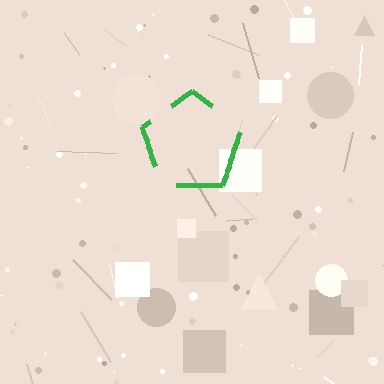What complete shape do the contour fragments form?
The contour fragments form a pentagon.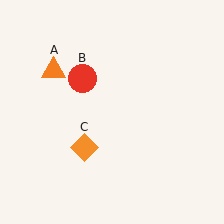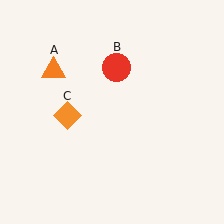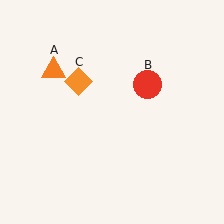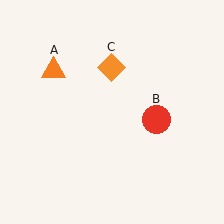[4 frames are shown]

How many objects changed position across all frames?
2 objects changed position: red circle (object B), orange diamond (object C).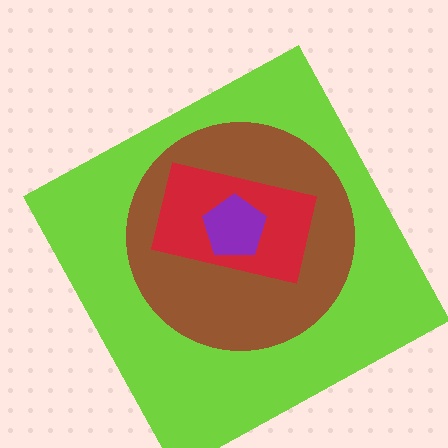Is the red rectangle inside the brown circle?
Yes.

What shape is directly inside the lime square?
The brown circle.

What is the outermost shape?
The lime square.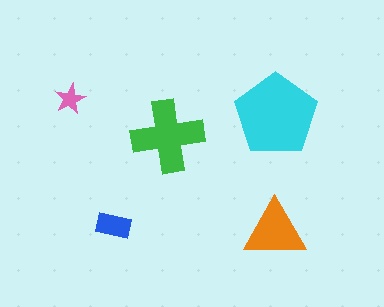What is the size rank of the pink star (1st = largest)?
5th.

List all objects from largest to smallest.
The cyan pentagon, the green cross, the orange triangle, the blue rectangle, the pink star.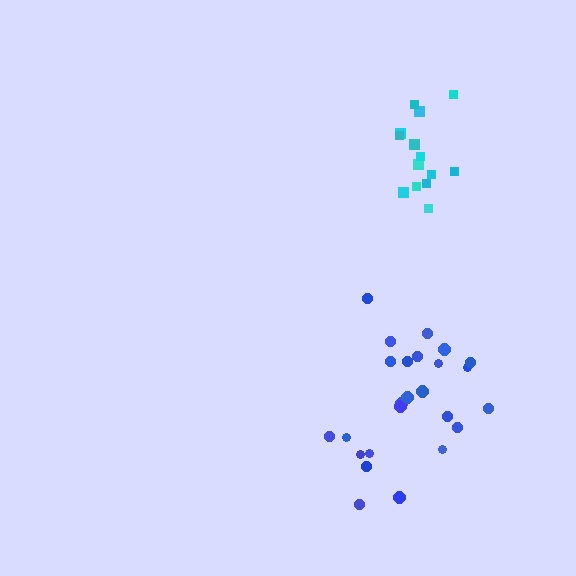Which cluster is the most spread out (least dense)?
Blue.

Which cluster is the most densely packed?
Cyan.